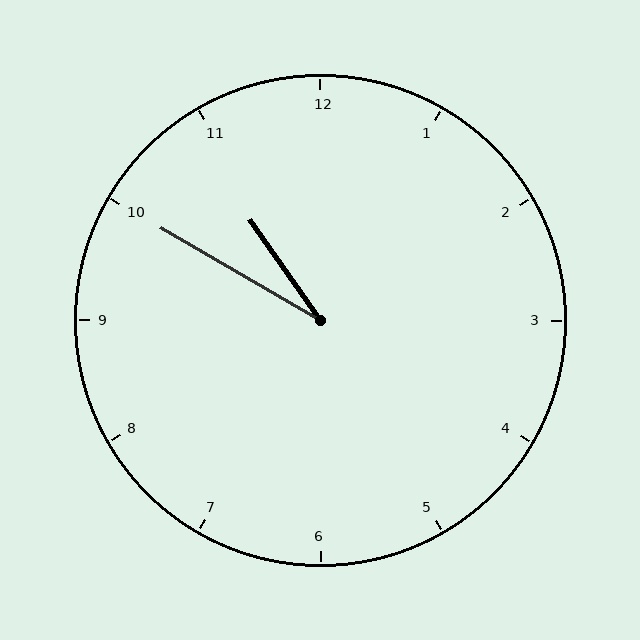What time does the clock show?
10:50.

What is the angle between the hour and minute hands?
Approximately 25 degrees.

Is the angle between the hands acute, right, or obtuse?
It is acute.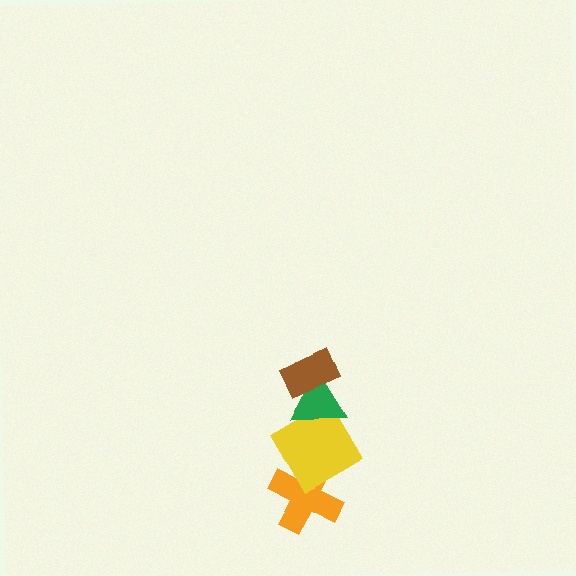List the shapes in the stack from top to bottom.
From top to bottom: the brown rectangle, the green triangle, the yellow diamond, the orange cross.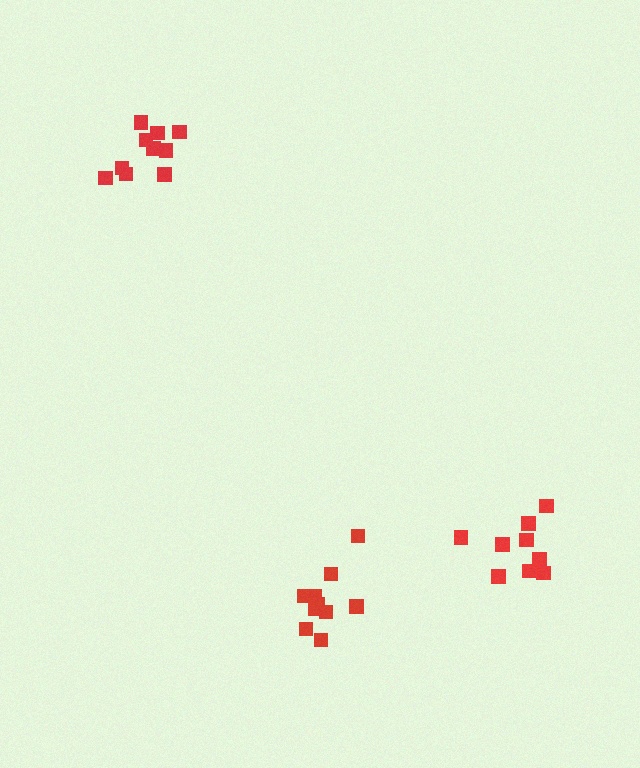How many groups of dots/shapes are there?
There are 3 groups.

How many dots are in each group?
Group 1: 10 dots, Group 2: 11 dots, Group 3: 9 dots (30 total).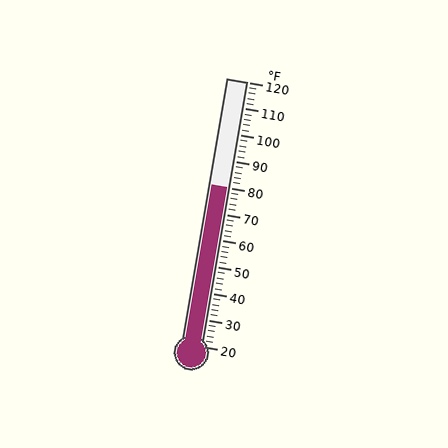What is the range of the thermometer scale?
The thermometer scale ranges from 20°F to 120°F.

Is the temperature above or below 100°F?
The temperature is below 100°F.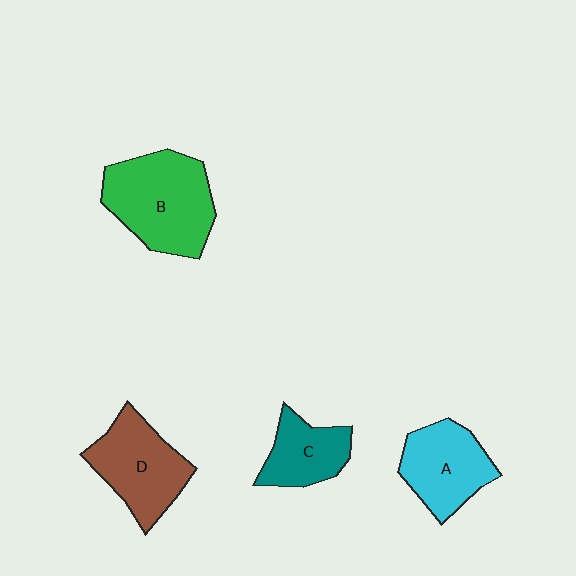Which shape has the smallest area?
Shape C (teal).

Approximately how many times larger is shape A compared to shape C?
Approximately 1.3 times.